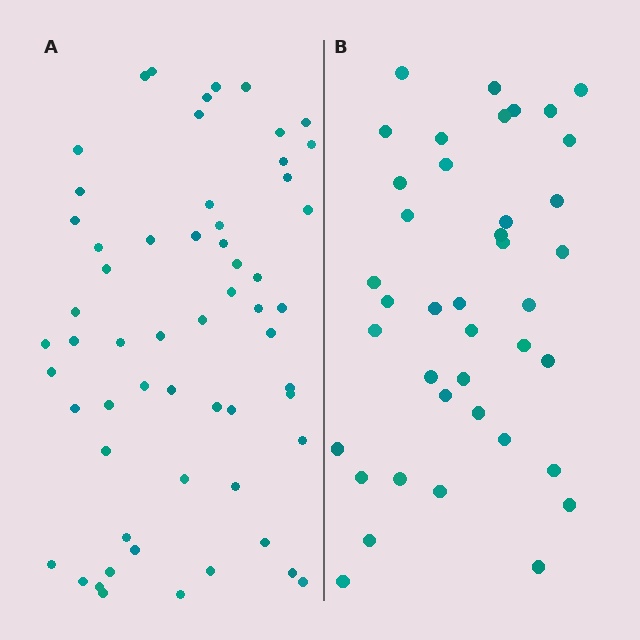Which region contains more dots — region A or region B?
Region A (the left region) has more dots.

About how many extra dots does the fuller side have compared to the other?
Region A has approximately 20 more dots than region B.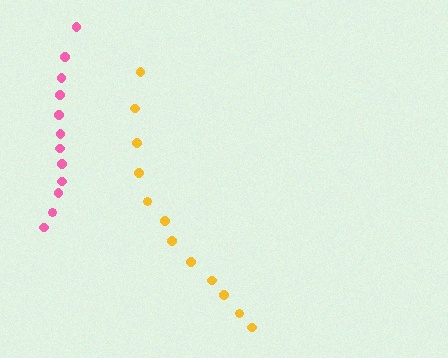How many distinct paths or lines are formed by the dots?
There are 2 distinct paths.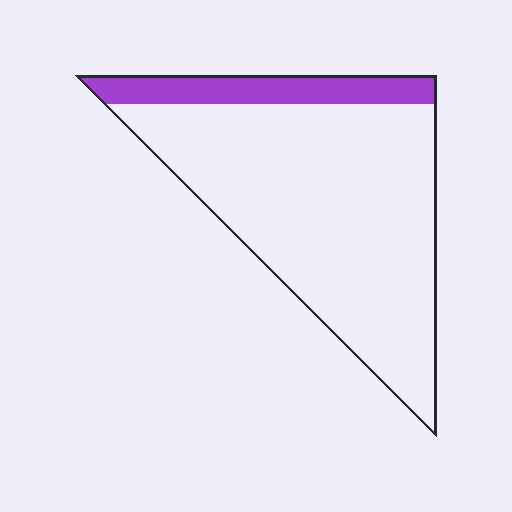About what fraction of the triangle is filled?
About one sixth (1/6).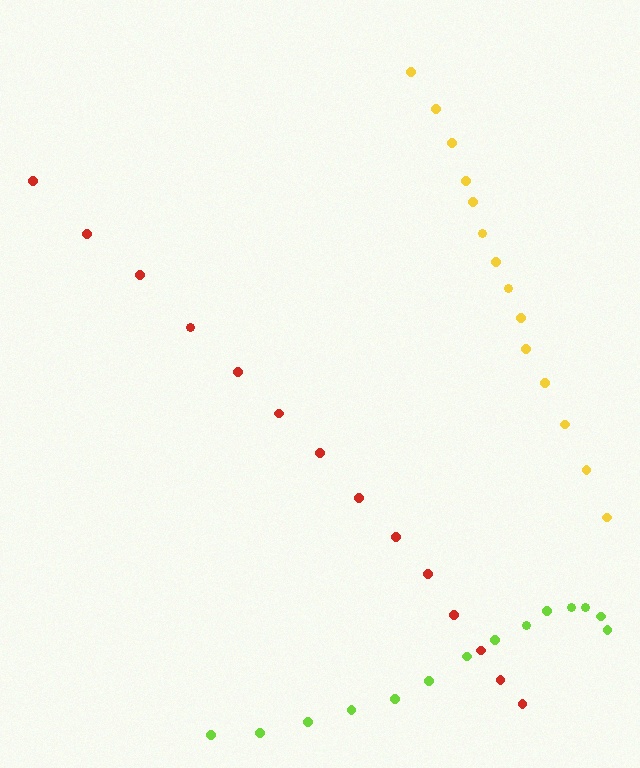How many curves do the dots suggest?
There are 3 distinct paths.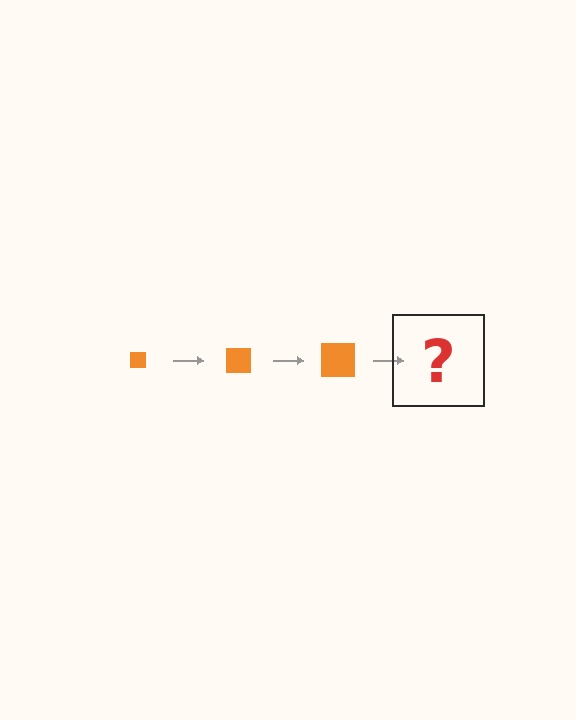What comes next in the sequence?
The next element should be an orange square, larger than the previous one.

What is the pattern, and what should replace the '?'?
The pattern is that the square gets progressively larger each step. The '?' should be an orange square, larger than the previous one.